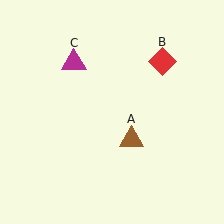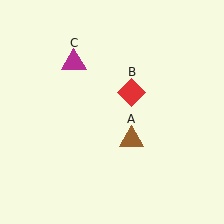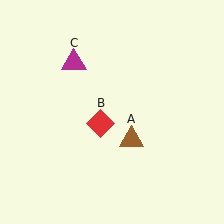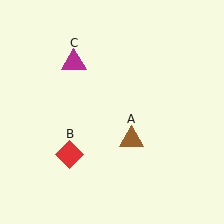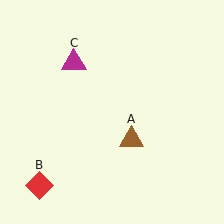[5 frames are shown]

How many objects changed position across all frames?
1 object changed position: red diamond (object B).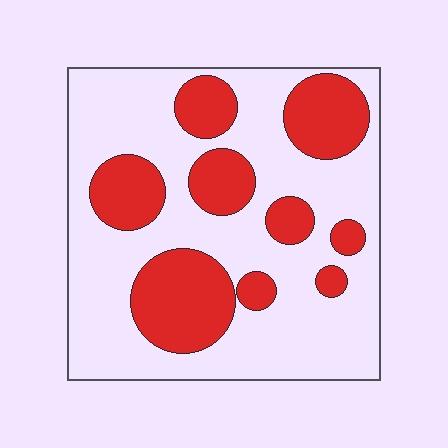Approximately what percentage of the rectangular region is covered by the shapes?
Approximately 30%.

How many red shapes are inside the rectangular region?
9.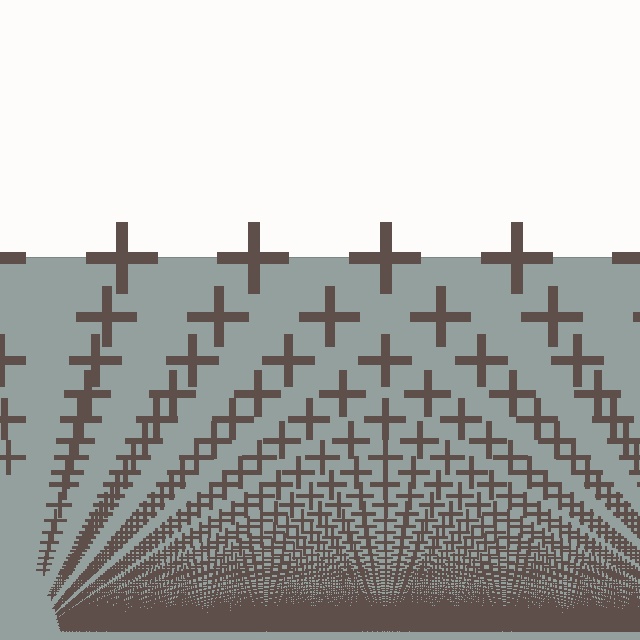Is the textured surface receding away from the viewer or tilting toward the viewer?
The surface appears to tilt toward the viewer. Texture elements get larger and sparser toward the top.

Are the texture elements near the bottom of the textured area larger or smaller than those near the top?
Smaller. The gradient is inverted — elements near the bottom are smaller and denser.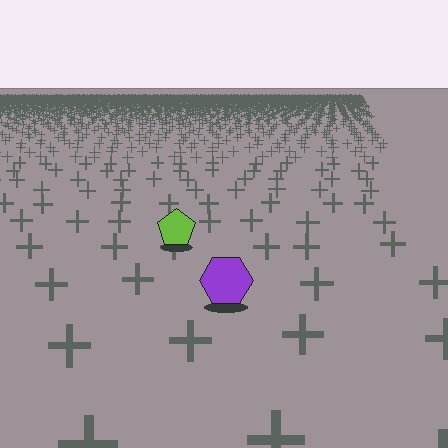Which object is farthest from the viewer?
The lime pentagon is farthest from the viewer. It appears smaller and the ground texture around it is denser.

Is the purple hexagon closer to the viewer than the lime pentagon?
Yes. The purple hexagon is closer — you can tell from the texture gradient: the ground texture is coarser near it.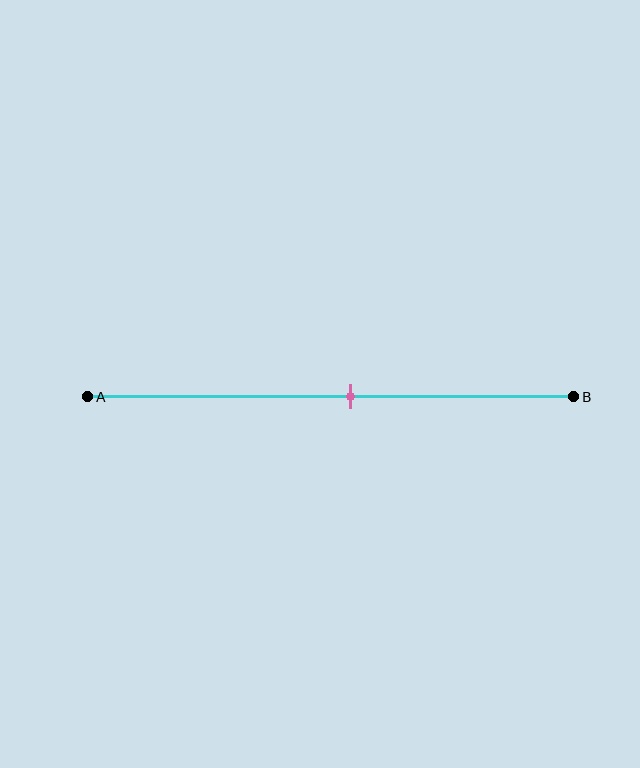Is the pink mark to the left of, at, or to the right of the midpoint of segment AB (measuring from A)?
The pink mark is to the right of the midpoint of segment AB.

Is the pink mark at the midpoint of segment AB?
No, the mark is at about 55% from A, not at the 50% midpoint.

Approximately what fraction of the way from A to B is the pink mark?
The pink mark is approximately 55% of the way from A to B.